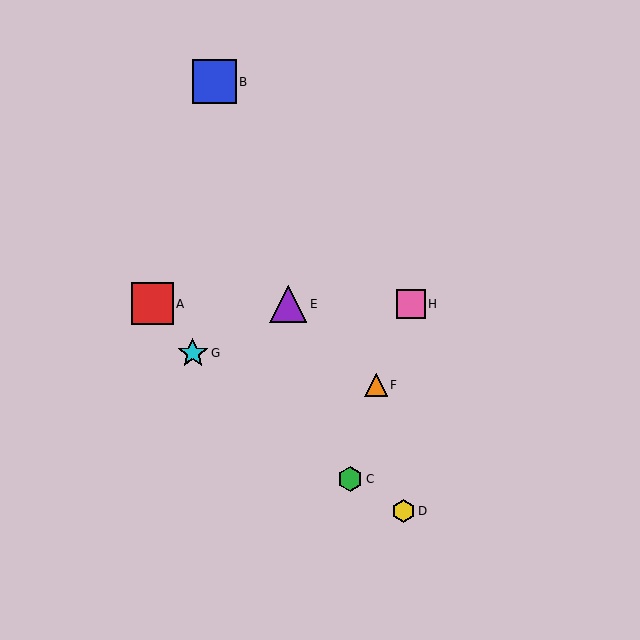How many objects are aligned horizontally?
3 objects (A, E, H) are aligned horizontally.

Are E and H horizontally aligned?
Yes, both are at y≈304.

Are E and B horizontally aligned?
No, E is at y≈304 and B is at y≈82.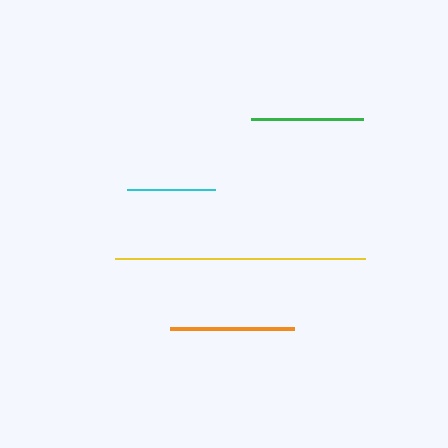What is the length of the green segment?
The green segment is approximately 112 pixels long.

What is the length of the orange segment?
The orange segment is approximately 124 pixels long.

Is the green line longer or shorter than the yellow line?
The yellow line is longer than the green line.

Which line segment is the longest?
The yellow line is the longest at approximately 250 pixels.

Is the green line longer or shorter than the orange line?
The orange line is longer than the green line.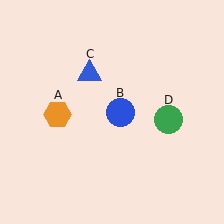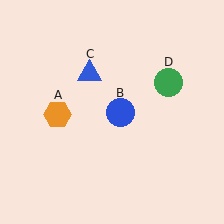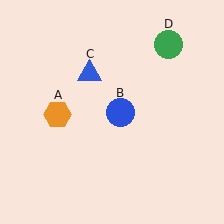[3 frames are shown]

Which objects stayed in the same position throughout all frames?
Orange hexagon (object A) and blue circle (object B) and blue triangle (object C) remained stationary.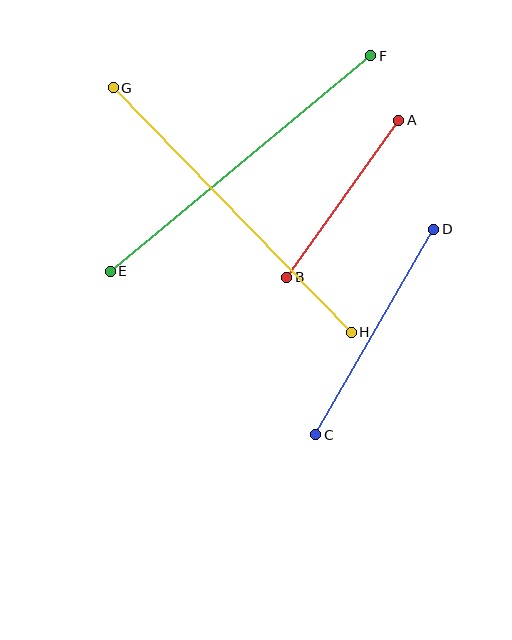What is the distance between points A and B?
The distance is approximately 193 pixels.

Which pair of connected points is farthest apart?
Points G and H are farthest apart.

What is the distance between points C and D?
The distance is approximately 237 pixels.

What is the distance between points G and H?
The distance is approximately 341 pixels.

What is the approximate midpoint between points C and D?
The midpoint is at approximately (375, 332) pixels.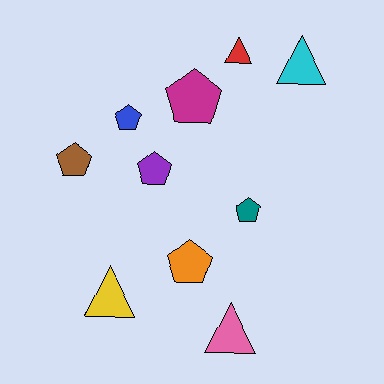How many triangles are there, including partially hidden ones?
There are 4 triangles.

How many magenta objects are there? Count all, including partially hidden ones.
There is 1 magenta object.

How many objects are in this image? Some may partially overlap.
There are 10 objects.